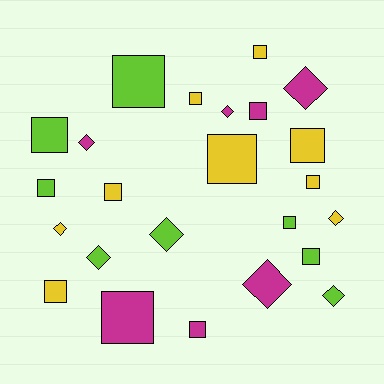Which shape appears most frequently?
Square, with 15 objects.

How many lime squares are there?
There are 5 lime squares.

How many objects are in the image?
There are 24 objects.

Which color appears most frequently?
Yellow, with 9 objects.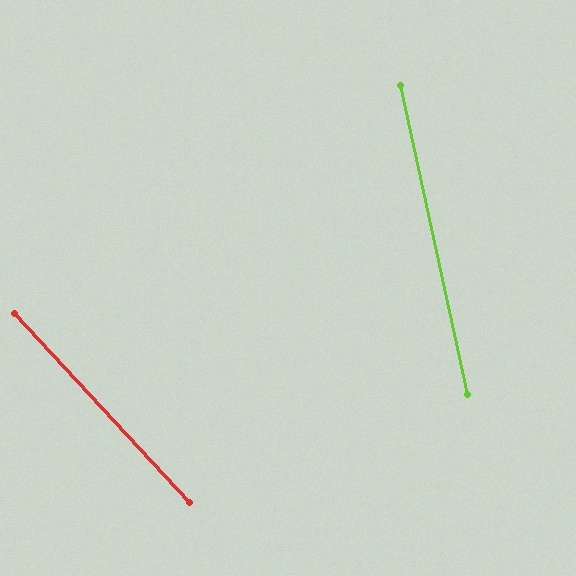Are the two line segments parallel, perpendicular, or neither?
Neither parallel nor perpendicular — they differ by about 31°.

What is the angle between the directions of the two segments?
Approximately 31 degrees.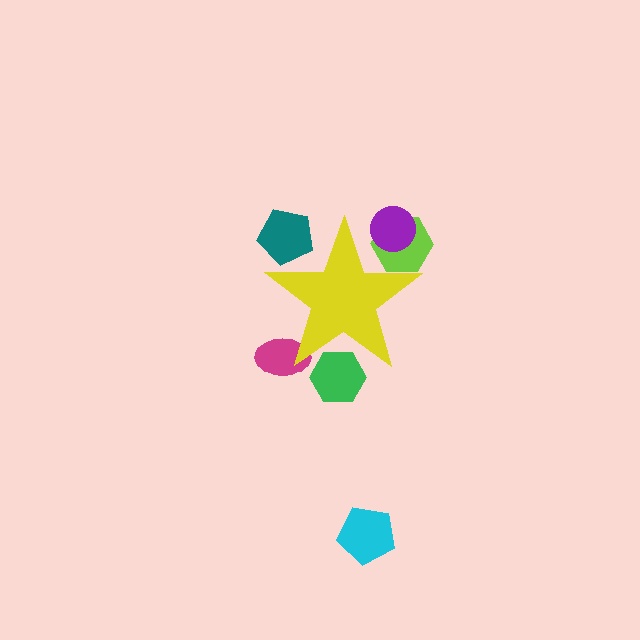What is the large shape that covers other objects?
A yellow star.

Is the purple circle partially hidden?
Yes, the purple circle is partially hidden behind the yellow star.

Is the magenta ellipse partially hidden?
Yes, the magenta ellipse is partially hidden behind the yellow star.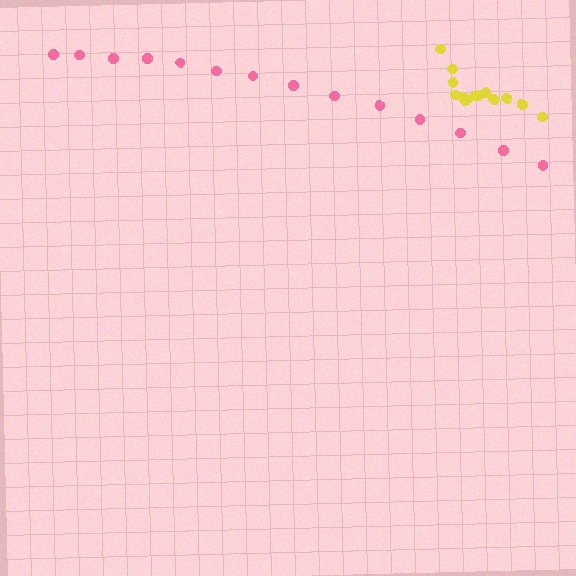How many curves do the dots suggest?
There are 2 distinct paths.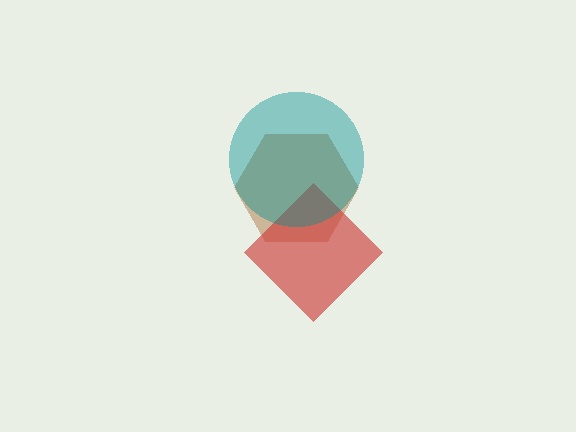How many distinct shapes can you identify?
There are 3 distinct shapes: a brown hexagon, a red diamond, a teal circle.